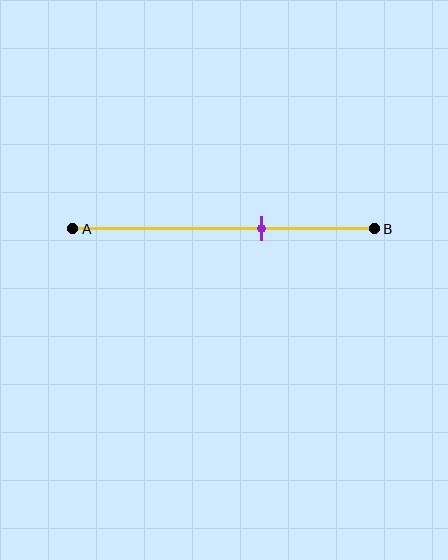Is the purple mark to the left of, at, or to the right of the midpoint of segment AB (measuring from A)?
The purple mark is to the right of the midpoint of segment AB.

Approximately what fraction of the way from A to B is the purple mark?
The purple mark is approximately 65% of the way from A to B.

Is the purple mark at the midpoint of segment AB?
No, the mark is at about 65% from A, not at the 50% midpoint.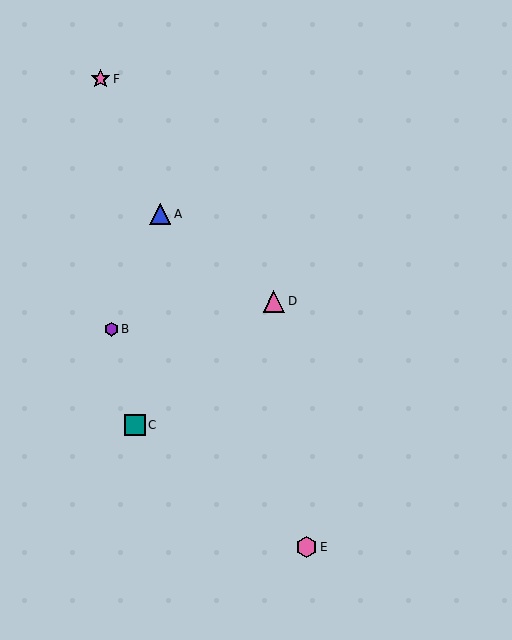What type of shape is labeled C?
Shape C is a teal square.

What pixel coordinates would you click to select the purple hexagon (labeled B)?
Click at (112, 329) to select the purple hexagon B.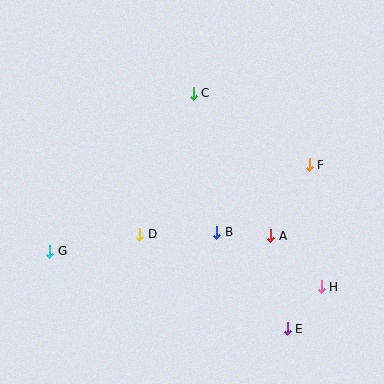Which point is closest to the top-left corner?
Point C is closest to the top-left corner.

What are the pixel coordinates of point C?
Point C is at (193, 93).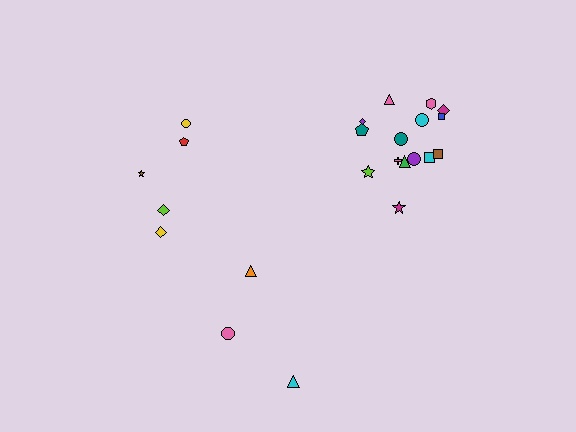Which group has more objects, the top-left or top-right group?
The top-right group.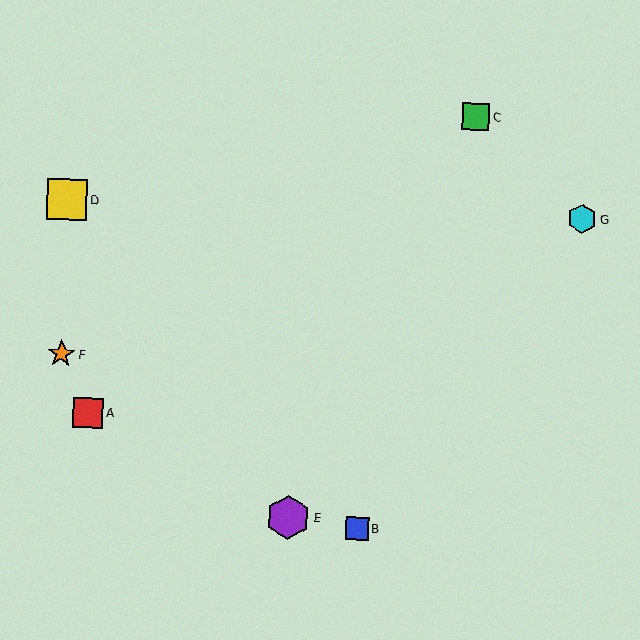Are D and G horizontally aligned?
Yes, both are at y≈199.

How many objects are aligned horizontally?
2 objects (D, G) are aligned horizontally.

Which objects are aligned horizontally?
Objects D, G are aligned horizontally.